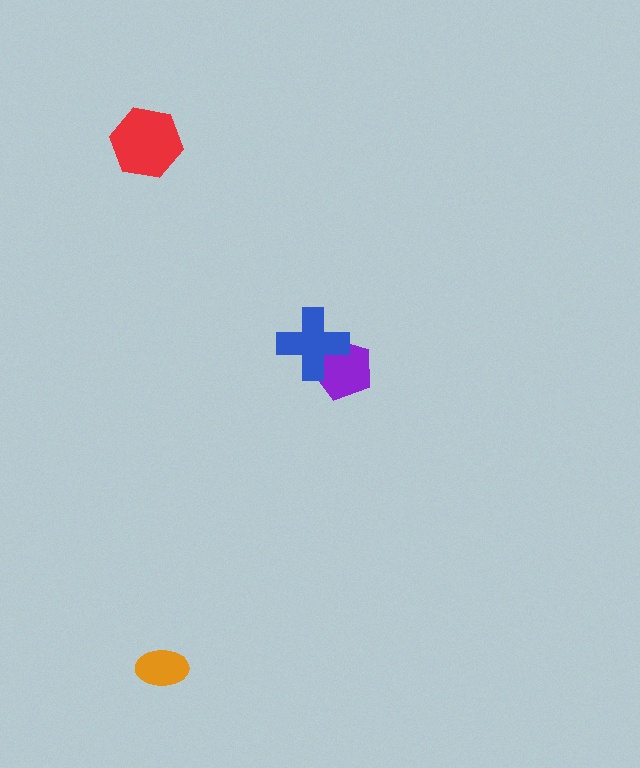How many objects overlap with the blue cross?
1 object overlaps with the blue cross.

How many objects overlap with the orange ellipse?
0 objects overlap with the orange ellipse.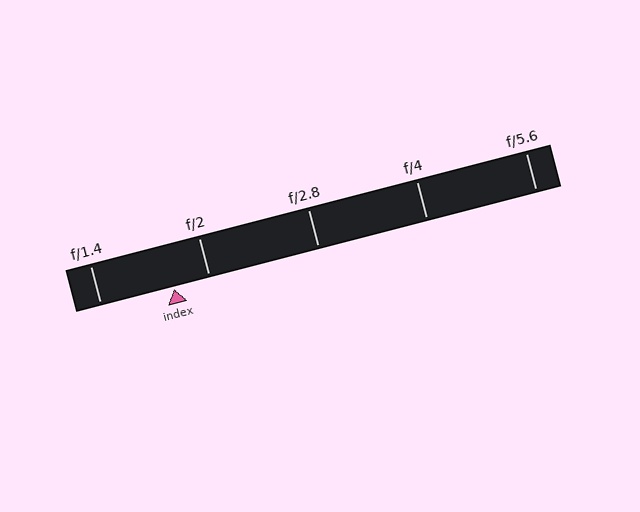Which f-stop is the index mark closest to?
The index mark is closest to f/2.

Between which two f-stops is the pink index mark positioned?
The index mark is between f/1.4 and f/2.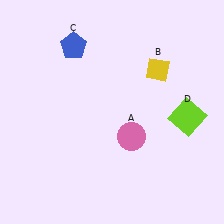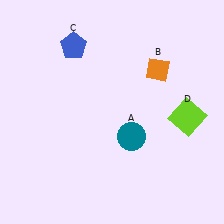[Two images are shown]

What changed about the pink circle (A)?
In Image 1, A is pink. In Image 2, it changed to teal.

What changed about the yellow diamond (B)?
In Image 1, B is yellow. In Image 2, it changed to orange.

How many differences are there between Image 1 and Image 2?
There are 2 differences between the two images.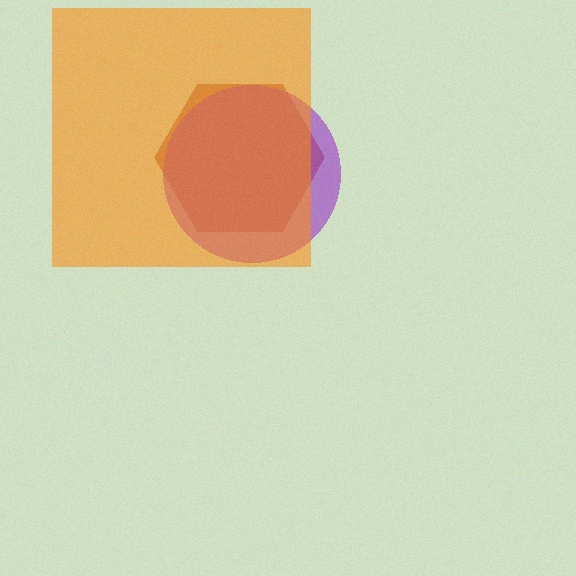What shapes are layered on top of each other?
The layered shapes are: a brown hexagon, a purple circle, an orange square.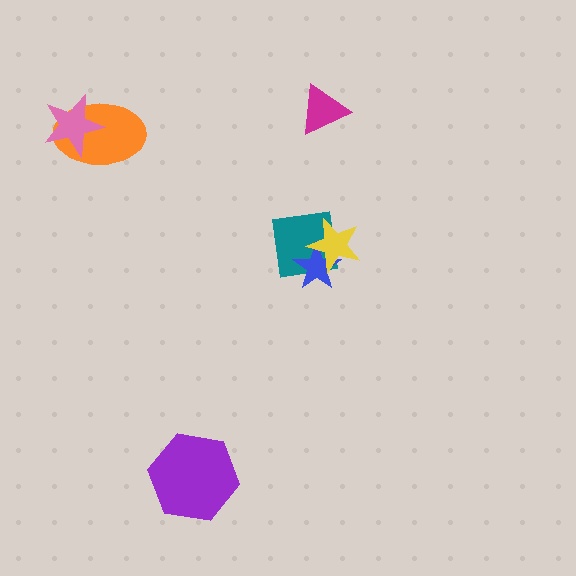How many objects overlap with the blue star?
2 objects overlap with the blue star.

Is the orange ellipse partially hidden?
Yes, it is partially covered by another shape.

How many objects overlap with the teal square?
2 objects overlap with the teal square.